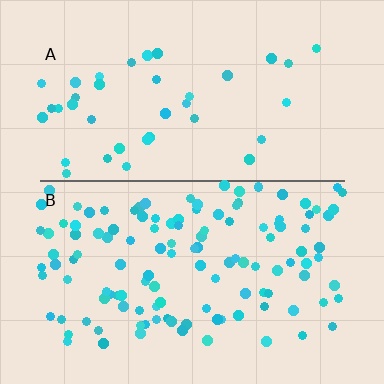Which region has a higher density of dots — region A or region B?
B (the bottom).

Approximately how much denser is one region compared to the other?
Approximately 3.2× — region B over region A.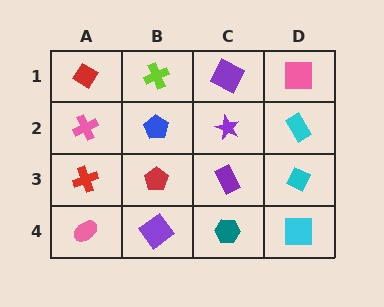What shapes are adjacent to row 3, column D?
A cyan rectangle (row 2, column D), a cyan square (row 4, column D), a purple rectangle (row 3, column C).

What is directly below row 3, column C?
A teal hexagon.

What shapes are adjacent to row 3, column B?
A blue pentagon (row 2, column B), a purple diamond (row 4, column B), a red cross (row 3, column A), a purple rectangle (row 3, column C).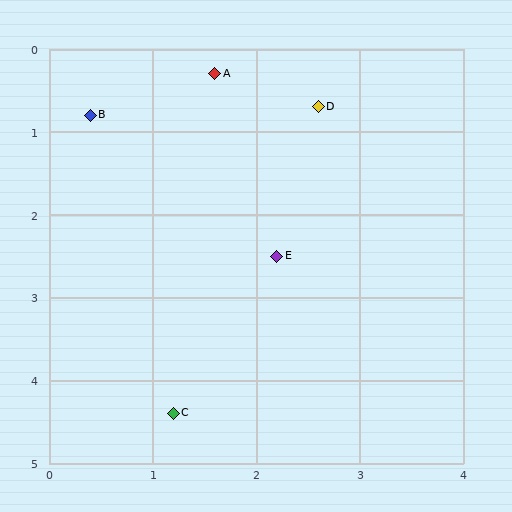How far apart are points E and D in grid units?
Points E and D are about 1.8 grid units apart.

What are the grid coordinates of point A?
Point A is at approximately (1.6, 0.3).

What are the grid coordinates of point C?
Point C is at approximately (1.2, 4.4).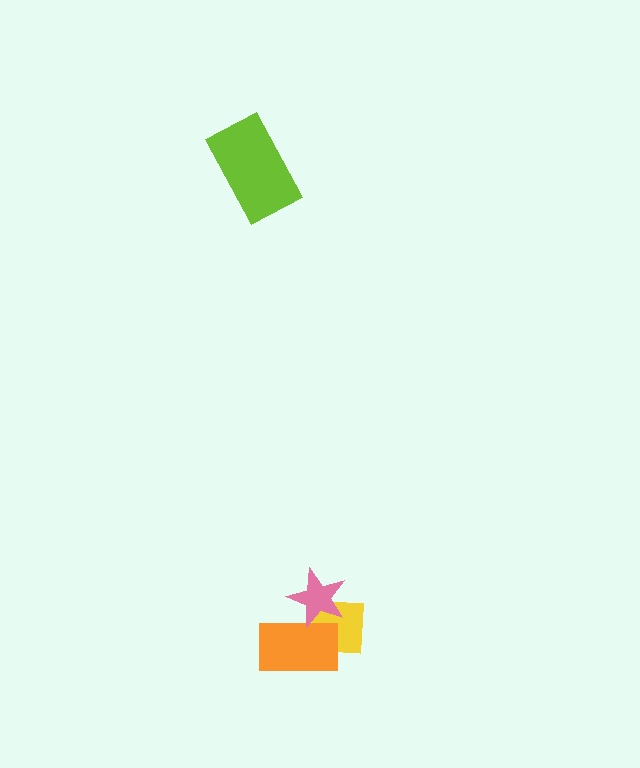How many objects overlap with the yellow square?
2 objects overlap with the yellow square.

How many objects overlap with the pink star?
2 objects overlap with the pink star.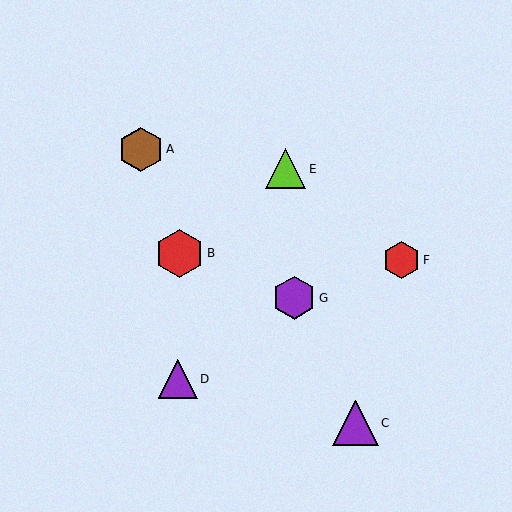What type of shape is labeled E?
Shape E is a lime triangle.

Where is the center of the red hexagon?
The center of the red hexagon is at (180, 253).